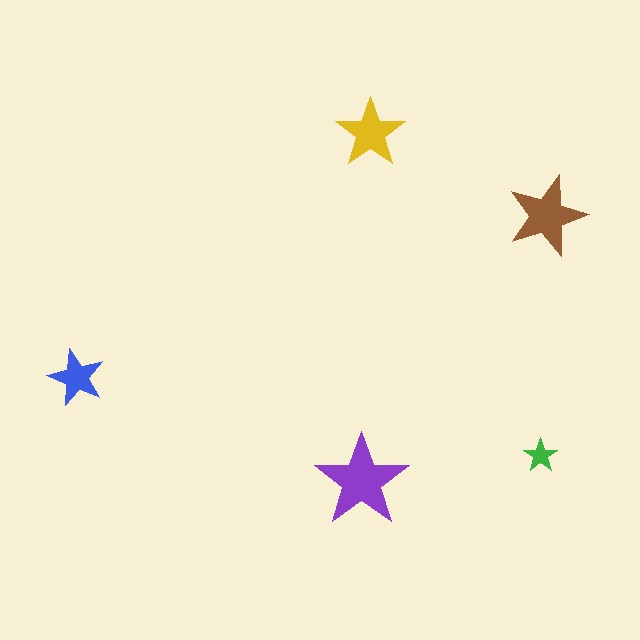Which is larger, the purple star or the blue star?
The purple one.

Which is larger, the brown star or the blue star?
The brown one.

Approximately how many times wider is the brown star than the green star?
About 2.5 times wider.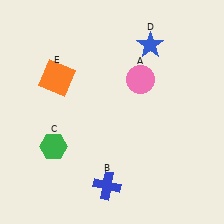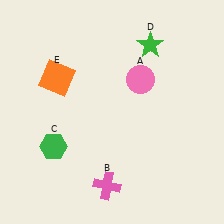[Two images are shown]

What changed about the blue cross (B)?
In Image 1, B is blue. In Image 2, it changed to pink.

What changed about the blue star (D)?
In Image 1, D is blue. In Image 2, it changed to green.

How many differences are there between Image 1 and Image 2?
There are 2 differences between the two images.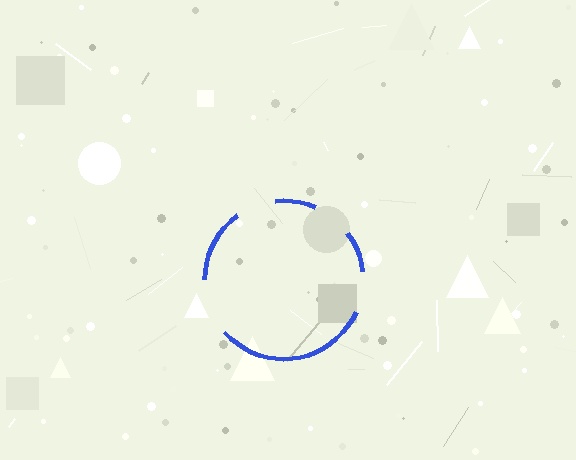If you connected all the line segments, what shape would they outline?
They would outline a circle.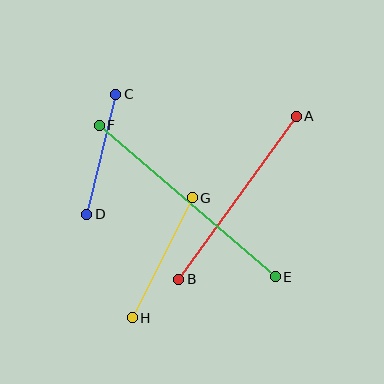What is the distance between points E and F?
The distance is approximately 233 pixels.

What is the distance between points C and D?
The distance is approximately 123 pixels.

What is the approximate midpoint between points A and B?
The midpoint is at approximately (237, 198) pixels.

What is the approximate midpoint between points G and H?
The midpoint is at approximately (162, 258) pixels.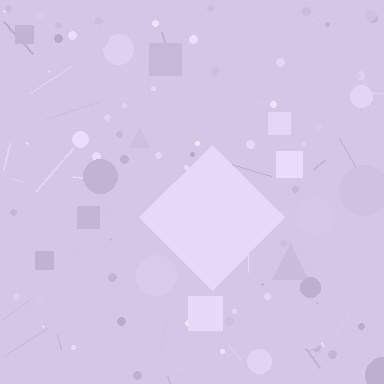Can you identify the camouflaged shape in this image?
The camouflaged shape is a diamond.